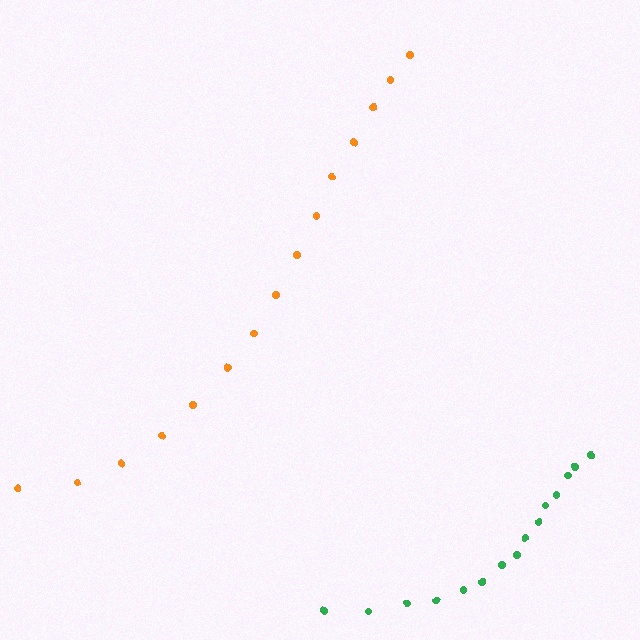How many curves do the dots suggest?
There are 2 distinct paths.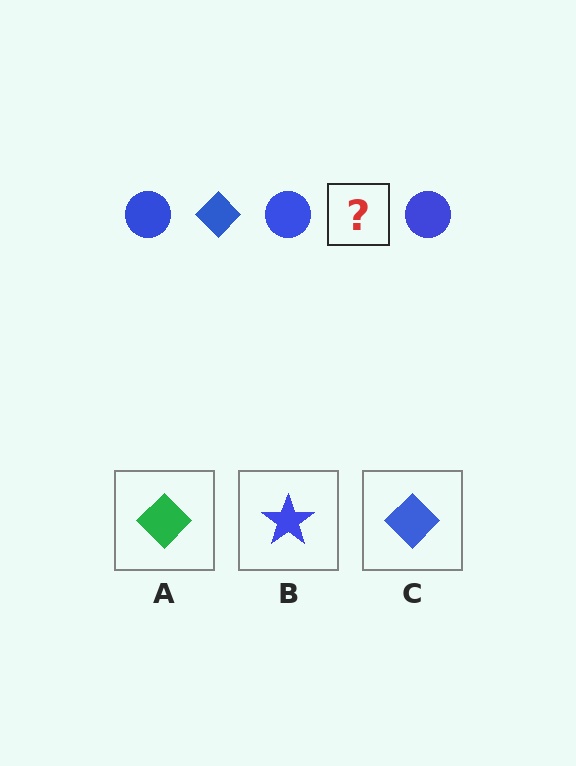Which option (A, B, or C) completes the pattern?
C.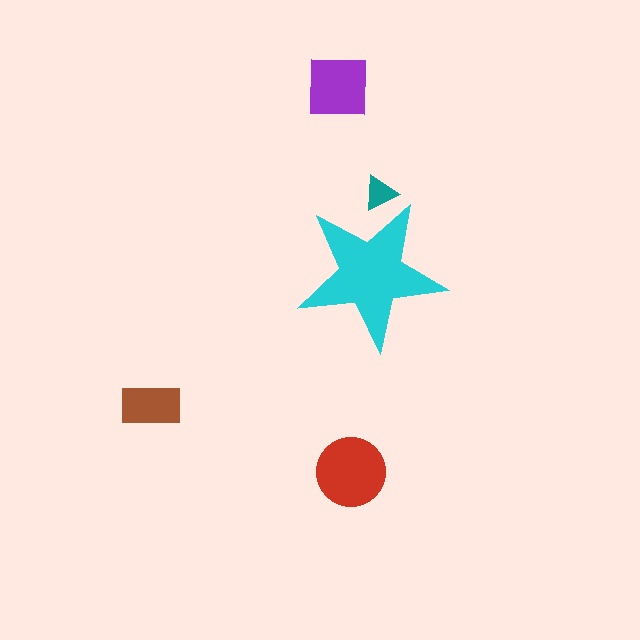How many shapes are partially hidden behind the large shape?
1 shape is partially hidden.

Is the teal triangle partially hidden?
Yes, the teal triangle is partially hidden behind the cyan star.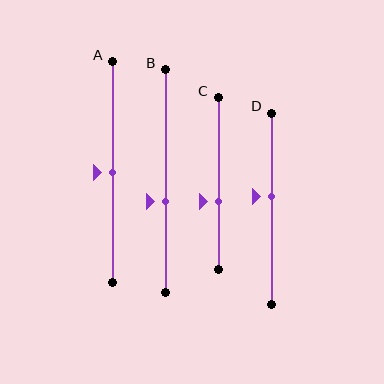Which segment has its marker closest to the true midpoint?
Segment A has its marker closest to the true midpoint.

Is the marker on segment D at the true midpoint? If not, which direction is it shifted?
No, the marker on segment D is shifted upward by about 6% of the segment length.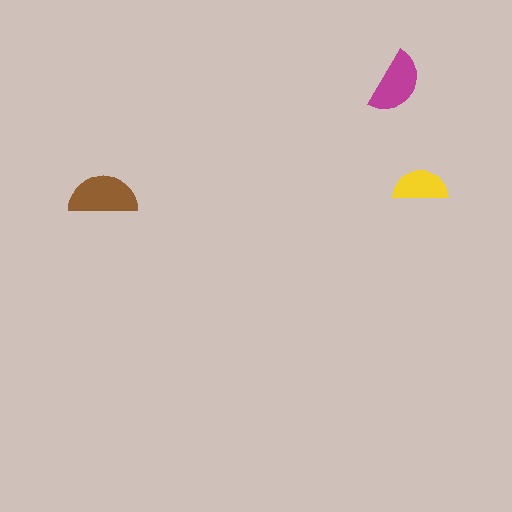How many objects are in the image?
There are 3 objects in the image.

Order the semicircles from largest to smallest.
the brown one, the magenta one, the yellow one.